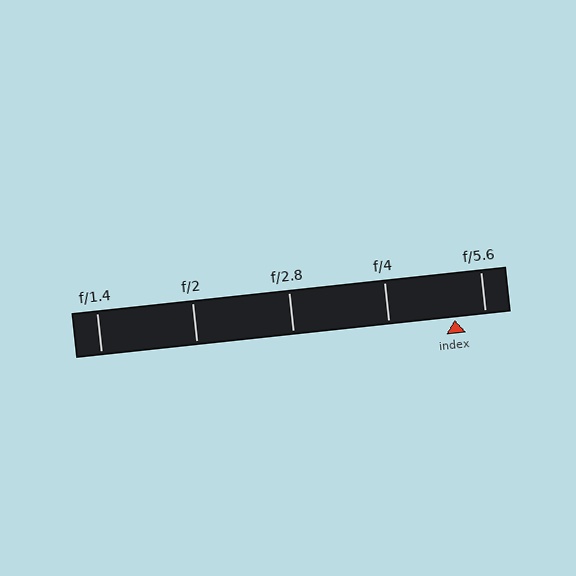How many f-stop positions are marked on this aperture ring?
There are 5 f-stop positions marked.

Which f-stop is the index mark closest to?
The index mark is closest to f/5.6.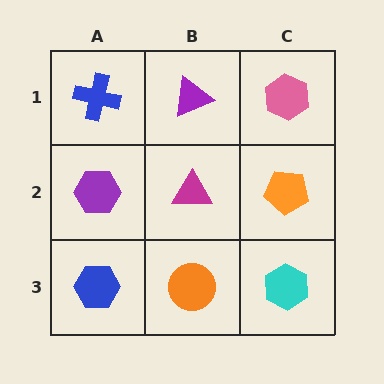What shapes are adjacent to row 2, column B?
A purple triangle (row 1, column B), an orange circle (row 3, column B), a purple hexagon (row 2, column A), an orange pentagon (row 2, column C).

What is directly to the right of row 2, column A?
A magenta triangle.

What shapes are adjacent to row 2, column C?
A pink hexagon (row 1, column C), a cyan hexagon (row 3, column C), a magenta triangle (row 2, column B).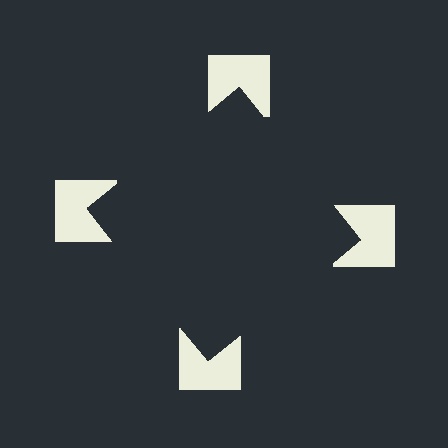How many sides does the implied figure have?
4 sides.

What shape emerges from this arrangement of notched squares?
An illusory square — its edges are inferred from the aligned wedge cuts in the notched squares, not physically drawn.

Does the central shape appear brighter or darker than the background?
It typically appears slightly darker than the background, even though no actual brightness change is drawn.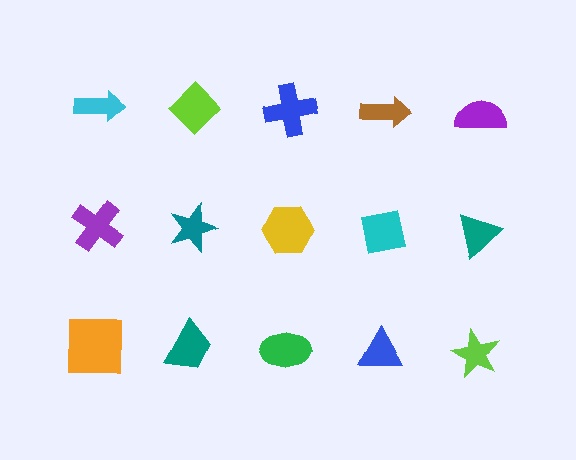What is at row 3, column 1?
An orange square.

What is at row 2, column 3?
A yellow hexagon.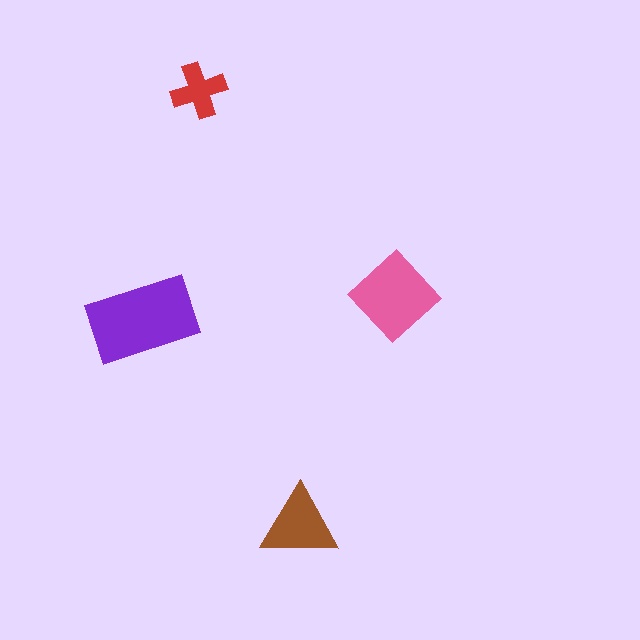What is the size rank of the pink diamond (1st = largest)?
2nd.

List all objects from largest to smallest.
The purple rectangle, the pink diamond, the brown triangle, the red cross.